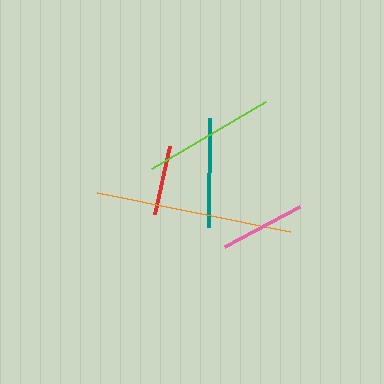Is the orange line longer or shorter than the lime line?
The orange line is longer than the lime line.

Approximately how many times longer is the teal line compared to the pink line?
The teal line is approximately 1.3 times the length of the pink line.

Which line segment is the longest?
The orange line is the longest at approximately 197 pixels.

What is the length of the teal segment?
The teal segment is approximately 109 pixels long.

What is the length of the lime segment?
The lime segment is approximately 132 pixels long.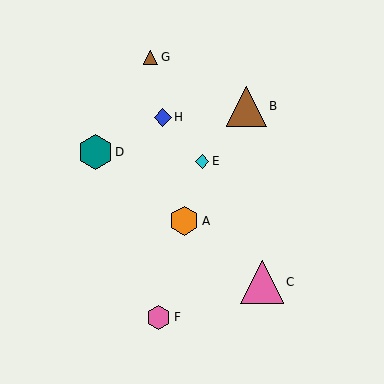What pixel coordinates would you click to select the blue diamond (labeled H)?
Click at (163, 117) to select the blue diamond H.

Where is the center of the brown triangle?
The center of the brown triangle is at (246, 106).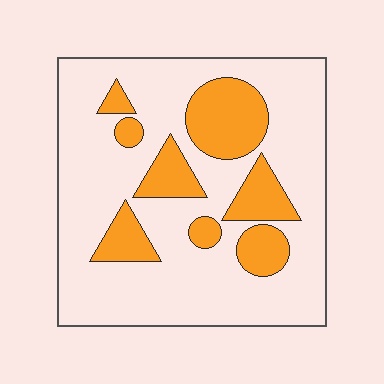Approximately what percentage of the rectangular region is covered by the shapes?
Approximately 25%.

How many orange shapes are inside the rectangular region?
8.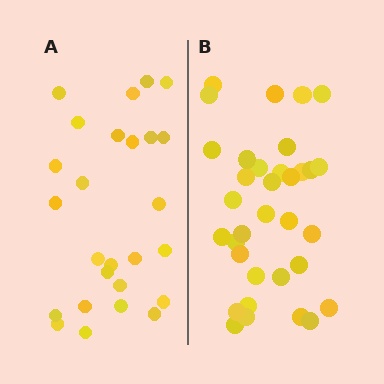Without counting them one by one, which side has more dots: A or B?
Region B (the right region) has more dots.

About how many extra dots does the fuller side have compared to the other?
Region B has roughly 8 or so more dots than region A.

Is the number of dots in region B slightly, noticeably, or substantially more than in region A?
Region B has noticeably more, but not dramatically so. The ratio is roughly 1.3 to 1.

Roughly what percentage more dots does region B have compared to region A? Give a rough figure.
About 30% more.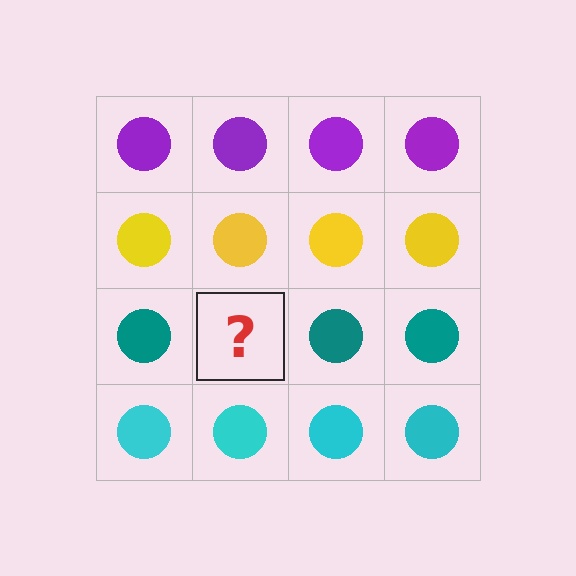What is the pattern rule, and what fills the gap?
The rule is that each row has a consistent color. The gap should be filled with a teal circle.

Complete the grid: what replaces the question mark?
The question mark should be replaced with a teal circle.